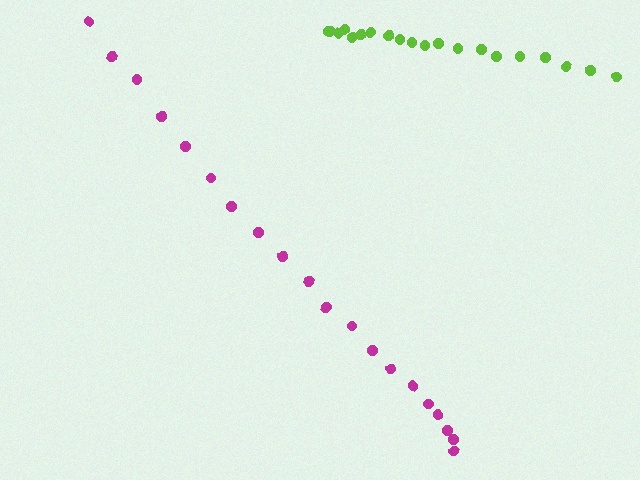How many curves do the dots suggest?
There are 2 distinct paths.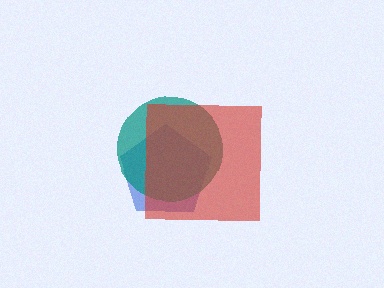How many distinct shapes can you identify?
There are 3 distinct shapes: a blue pentagon, a teal circle, a red square.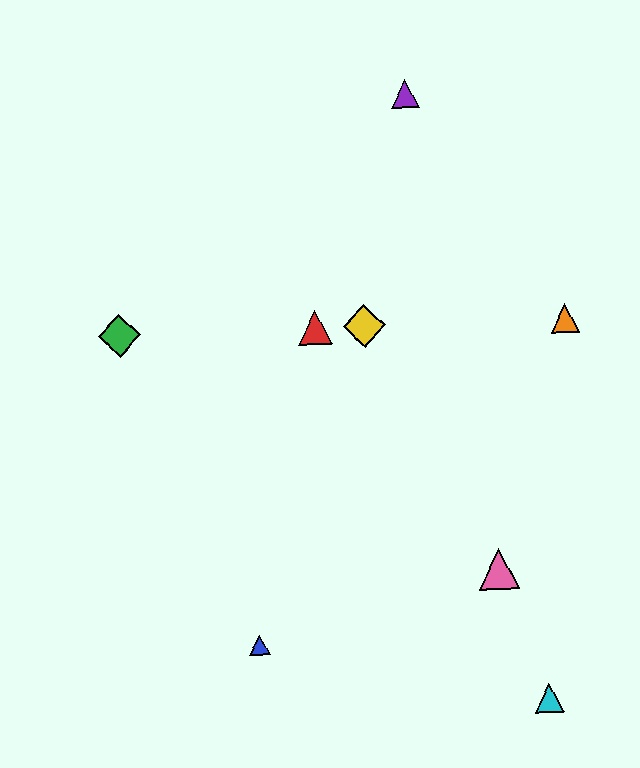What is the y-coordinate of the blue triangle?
The blue triangle is at y≈645.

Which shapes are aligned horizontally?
The red triangle, the green diamond, the yellow diamond, the orange triangle are aligned horizontally.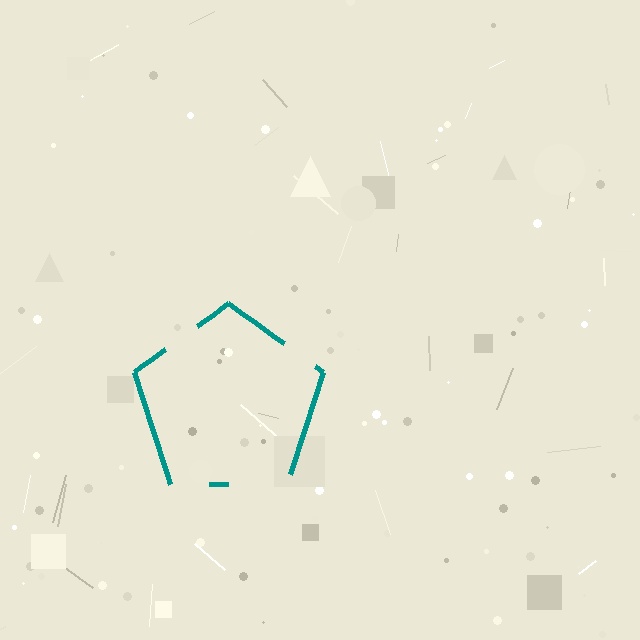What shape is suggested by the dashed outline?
The dashed outline suggests a pentagon.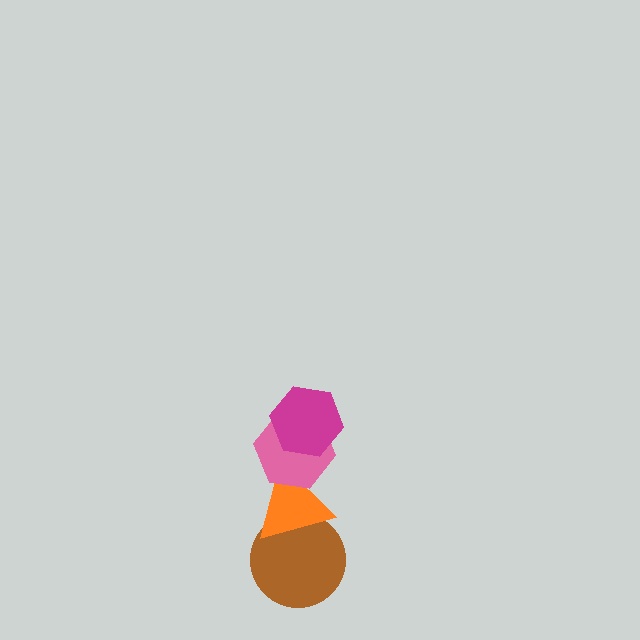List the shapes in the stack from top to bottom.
From top to bottom: the magenta hexagon, the pink hexagon, the orange triangle, the brown circle.